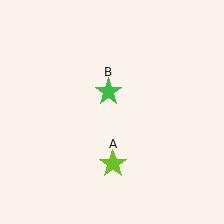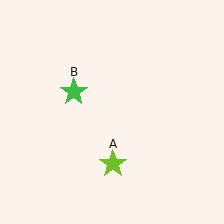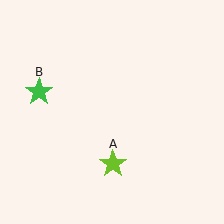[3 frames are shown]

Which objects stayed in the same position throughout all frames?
Lime star (object A) remained stationary.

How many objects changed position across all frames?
1 object changed position: green star (object B).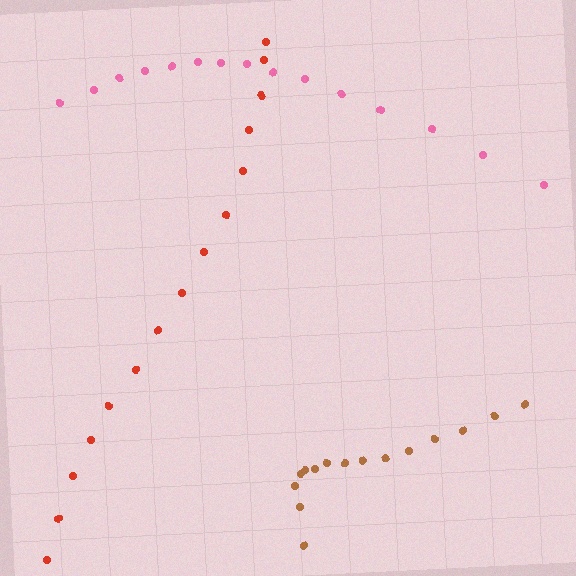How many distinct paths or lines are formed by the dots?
There are 3 distinct paths.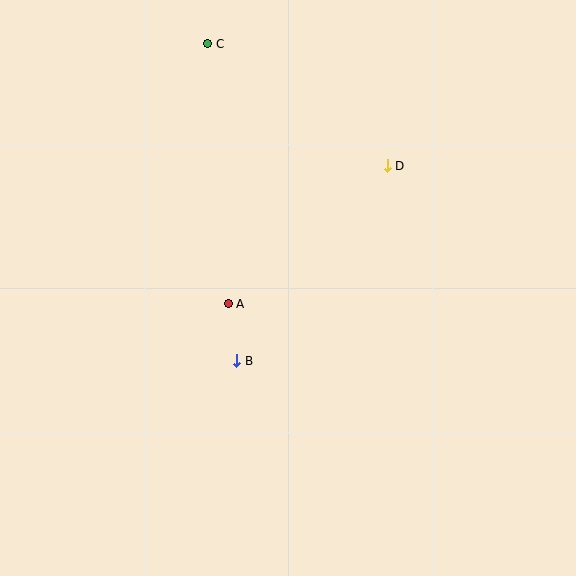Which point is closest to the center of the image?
Point A at (228, 304) is closest to the center.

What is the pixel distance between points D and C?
The distance between D and C is 217 pixels.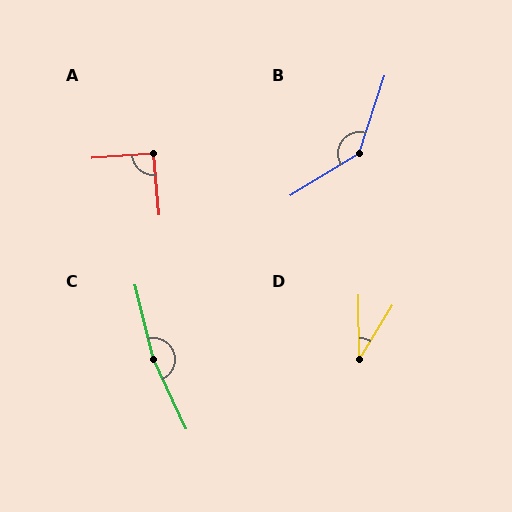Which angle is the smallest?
D, at approximately 32 degrees.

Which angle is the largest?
C, at approximately 169 degrees.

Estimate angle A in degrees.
Approximately 91 degrees.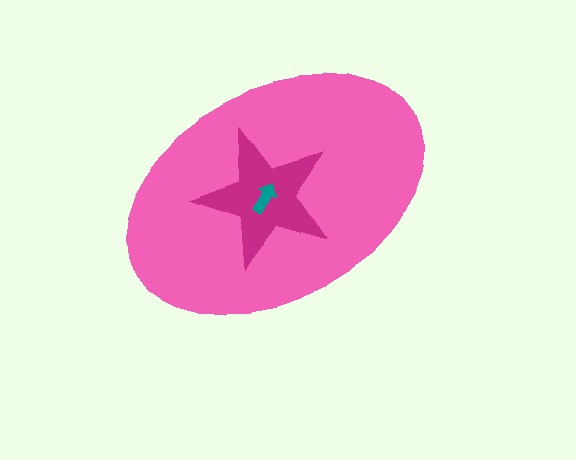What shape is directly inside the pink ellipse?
The magenta star.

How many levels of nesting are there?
3.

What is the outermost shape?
The pink ellipse.